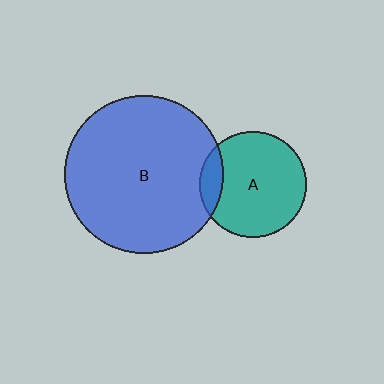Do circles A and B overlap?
Yes.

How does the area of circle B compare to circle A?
Approximately 2.2 times.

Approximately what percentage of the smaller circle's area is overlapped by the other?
Approximately 15%.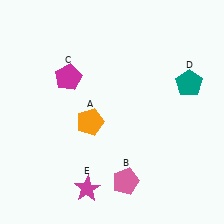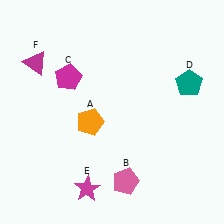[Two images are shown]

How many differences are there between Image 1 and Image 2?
There is 1 difference between the two images.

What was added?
A magenta triangle (F) was added in Image 2.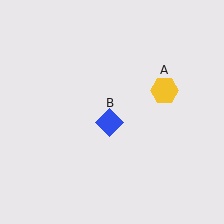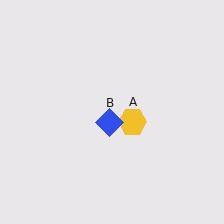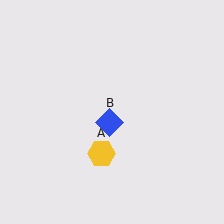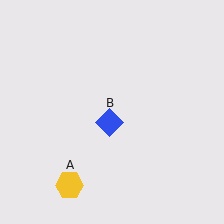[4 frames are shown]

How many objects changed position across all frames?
1 object changed position: yellow hexagon (object A).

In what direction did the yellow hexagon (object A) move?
The yellow hexagon (object A) moved down and to the left.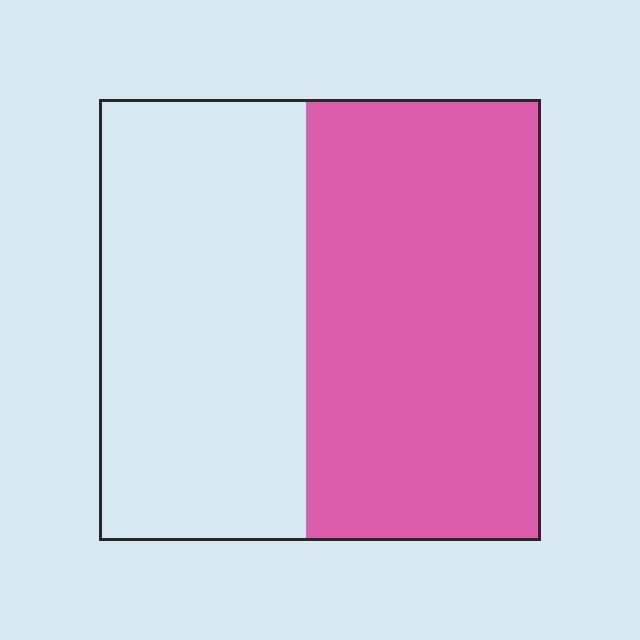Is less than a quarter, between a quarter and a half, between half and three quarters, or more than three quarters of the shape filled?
Between half and three quarters.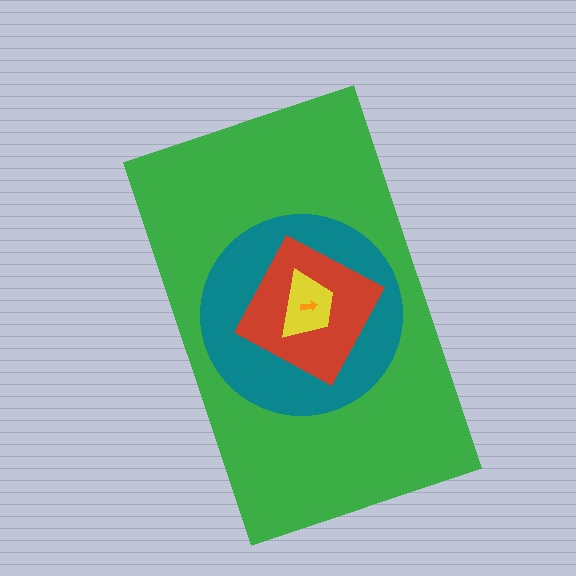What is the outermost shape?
The green rectangle.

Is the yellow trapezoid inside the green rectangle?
Yes.